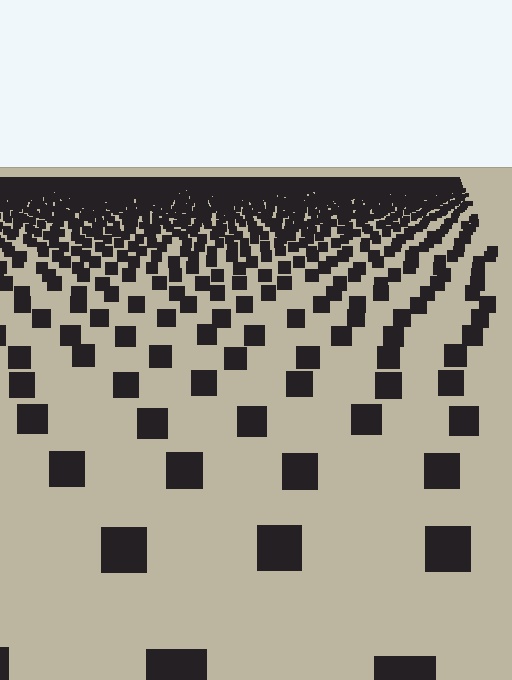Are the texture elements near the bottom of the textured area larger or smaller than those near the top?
Larger. Near the bottom, elements are closer to the viewer and appear at a bigger on-screen size.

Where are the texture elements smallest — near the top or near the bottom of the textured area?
Near the top.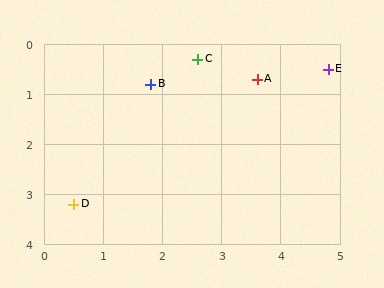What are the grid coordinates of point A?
Point A is at approximately (3.6, 0.7).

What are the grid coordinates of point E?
Point E is at approximately (4.8, 0.5).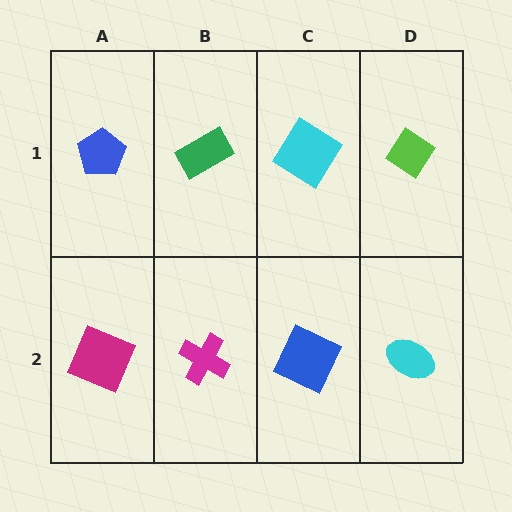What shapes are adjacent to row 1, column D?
A cyan ellipse (row 2, column D), a cyan diamond (row 1, column C).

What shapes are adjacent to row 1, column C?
A blue square (row 2, column C), a green rectangle (row 1, column B), a lime diamond (row 1, column D).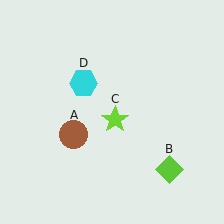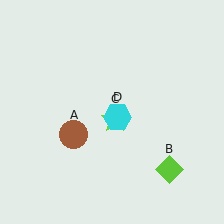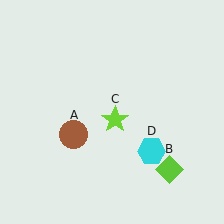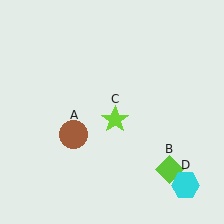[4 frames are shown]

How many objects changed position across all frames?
1 object changed position: cyan hexagon (object D).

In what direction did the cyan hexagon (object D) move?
The cyan hexagon (object D) moved down and to the right.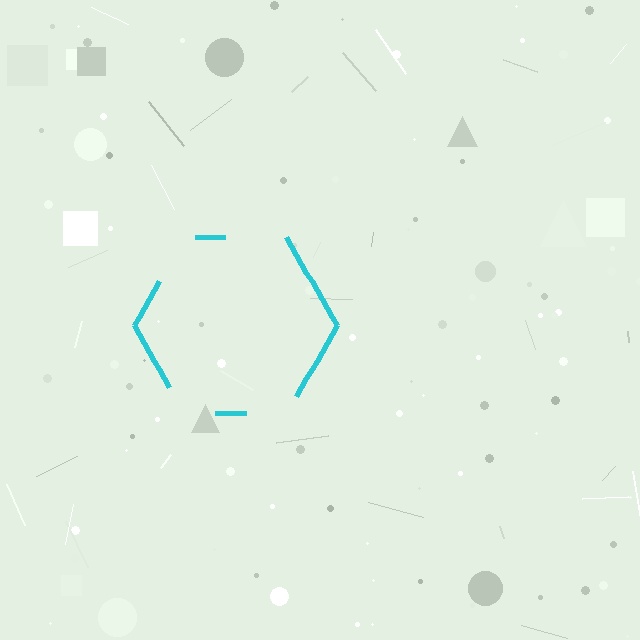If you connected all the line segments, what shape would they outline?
They would outline a hexagon.